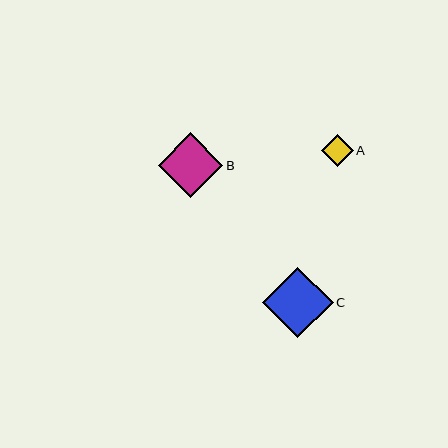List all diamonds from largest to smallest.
From largest to smallest: C, B, A.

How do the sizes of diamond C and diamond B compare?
Diamond C and diamond B are approximately the same size.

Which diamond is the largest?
Diamond C is the largest with a size of approximately 70 pixels.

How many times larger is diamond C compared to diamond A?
Diamond C is approximately 2.2 times the size of diamond A.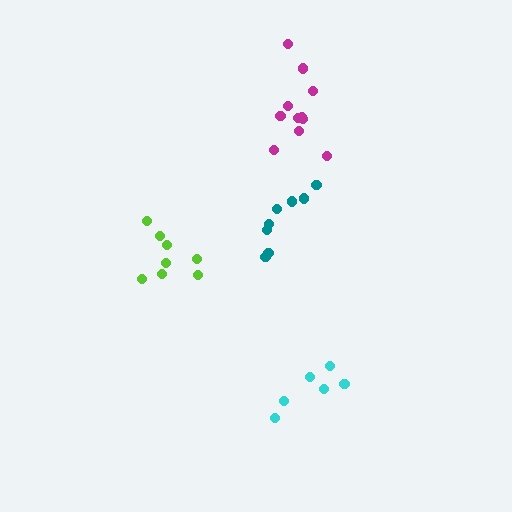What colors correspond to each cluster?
The clusters are colored: lime, teal, magenta, cyan.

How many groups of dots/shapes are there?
There are 4 groups.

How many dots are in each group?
Group 1: 8 dots, Group 2: 8 dots, Group 3: 11 dots, Group 4: 6 dots (33 total).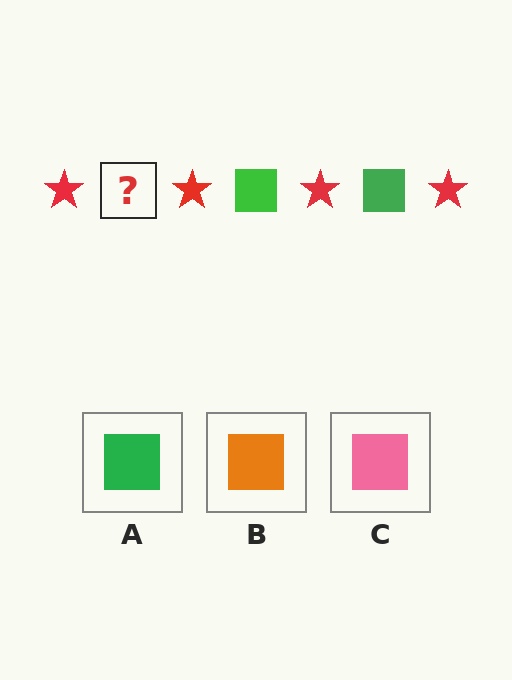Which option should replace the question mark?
Option A.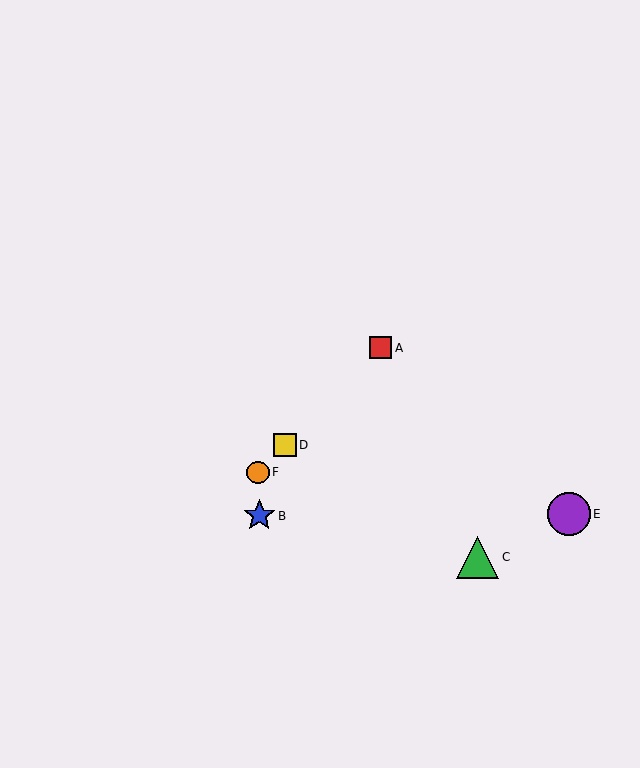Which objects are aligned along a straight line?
Objects A, D, F are aligned along a straight line.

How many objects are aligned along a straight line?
3 objects (A, D, F) are aligned along a straight line.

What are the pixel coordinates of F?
Object F is at (258, 472).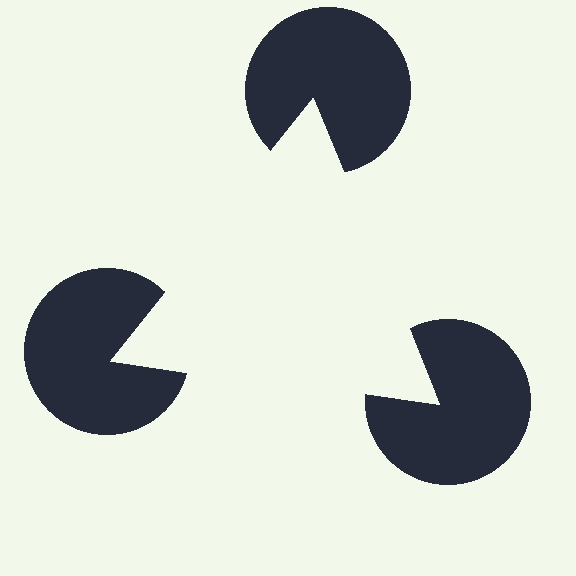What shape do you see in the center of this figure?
An illusory triangle — its edges are inferred from the aligned wedge cuts in the pac-man discs, not physically drawn.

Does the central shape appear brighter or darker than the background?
It typically appears slightly brighter than the background, even though no actual brightness change is drawn.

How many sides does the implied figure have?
3 sides.